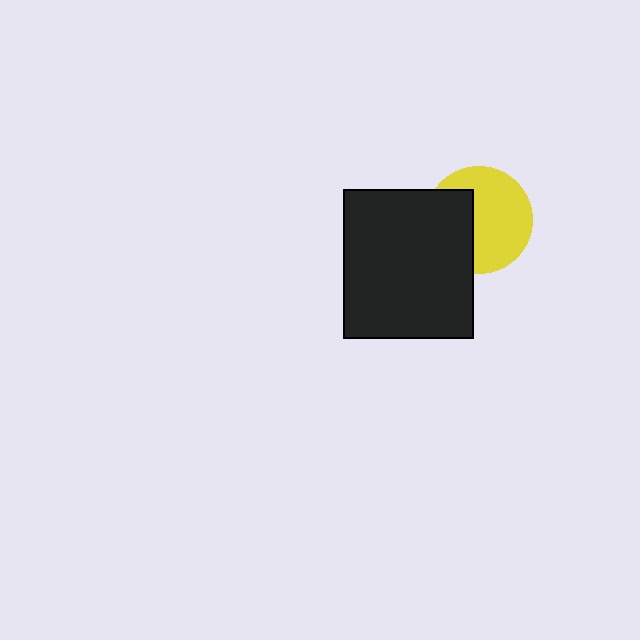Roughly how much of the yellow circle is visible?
About half of it is visible (roughly 63%).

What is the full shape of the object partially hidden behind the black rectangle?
The partially hidden object is a yellow circle.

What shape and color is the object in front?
The object in front is a black rectangle.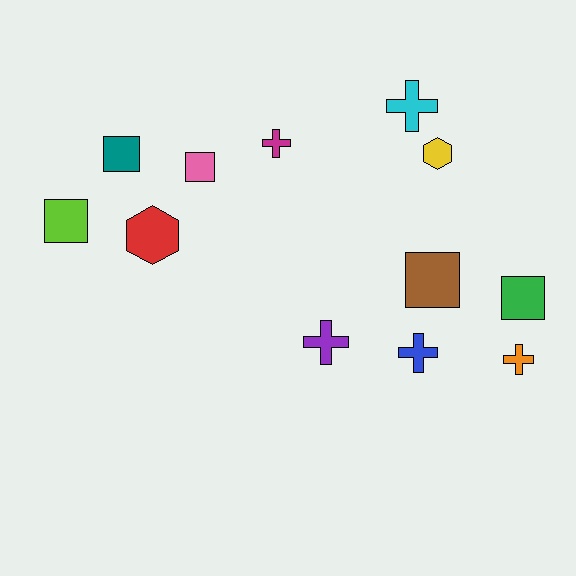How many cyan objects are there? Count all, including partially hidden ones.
There is 1 cyan object.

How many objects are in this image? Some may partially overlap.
There are 12 objects.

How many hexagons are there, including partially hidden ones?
There are 2 hexagons.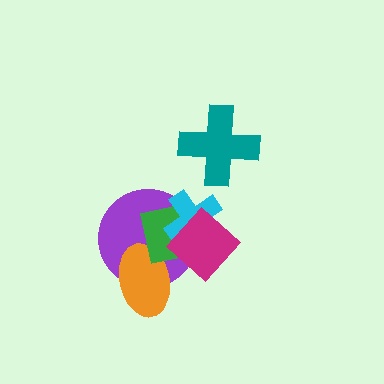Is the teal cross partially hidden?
No, no other shape covers it.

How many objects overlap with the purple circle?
4 objects overlap with the purple circle.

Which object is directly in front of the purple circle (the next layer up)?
The orange ellipse is directly in front of the purple circle.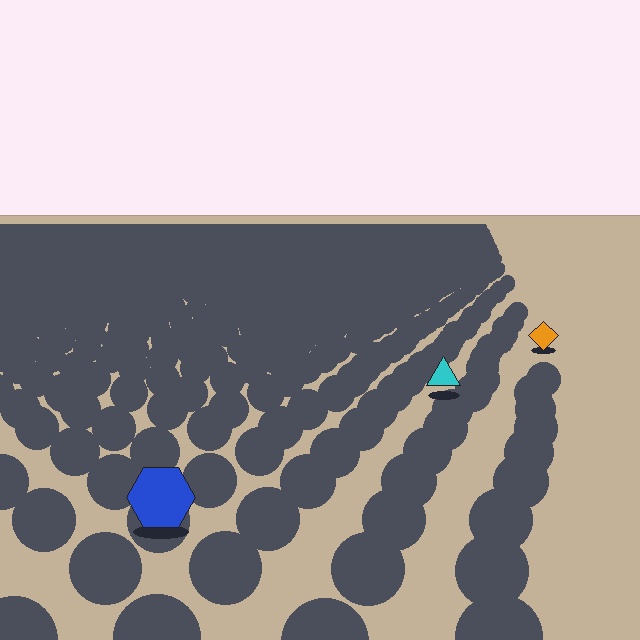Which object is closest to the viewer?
The blue hexagon is closest. The texture marks near it are larger and more spread out.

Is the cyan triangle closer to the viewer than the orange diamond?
Yes. The cyan triangle is closer — you can tell from the texture gradient: the ground texture is coarser near it.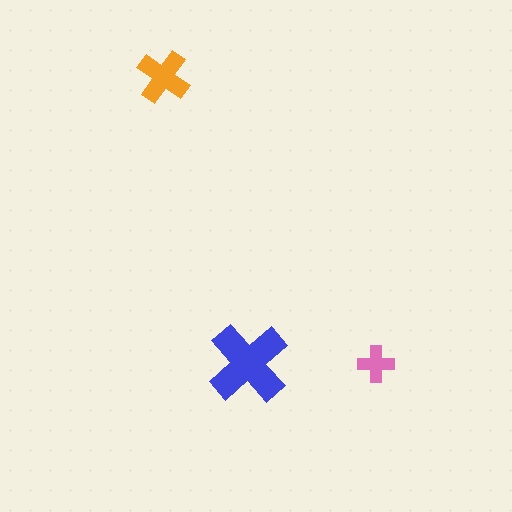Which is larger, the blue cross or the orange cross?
The blue one.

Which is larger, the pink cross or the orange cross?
The orange one.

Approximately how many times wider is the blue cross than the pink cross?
About 2.5 times wider.